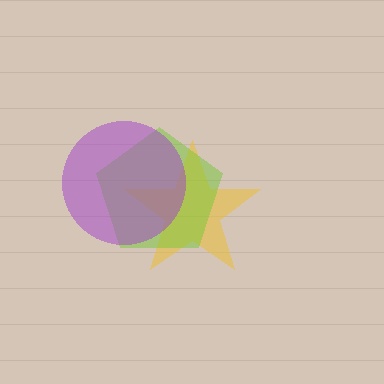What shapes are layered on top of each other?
The layered shapes are: a yellow star, a lime pentagon, a purple circle.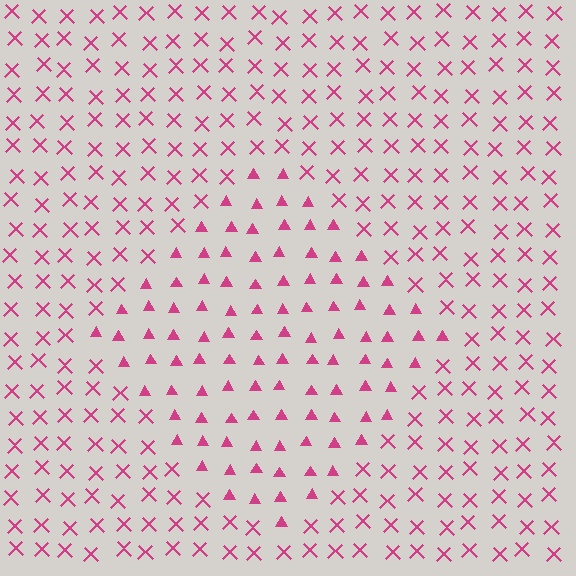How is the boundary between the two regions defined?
The boundary is defined by a change in element shape: triangles inside vs. X marks outside. All elements share the same color and spacing.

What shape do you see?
I see a diamond.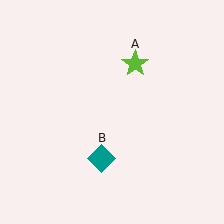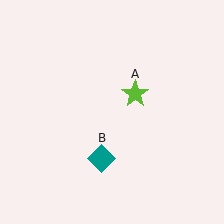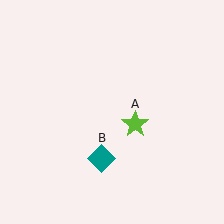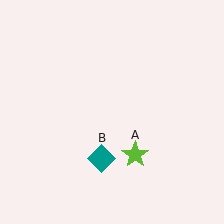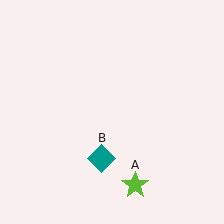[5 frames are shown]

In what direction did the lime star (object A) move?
The lime star (object A) moved down.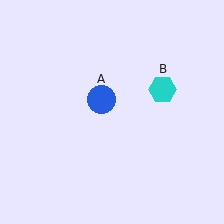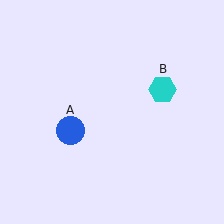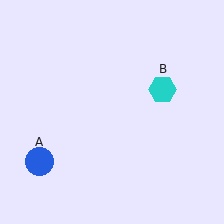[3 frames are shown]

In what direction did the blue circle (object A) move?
The blue circle (object A) moved down and to the left.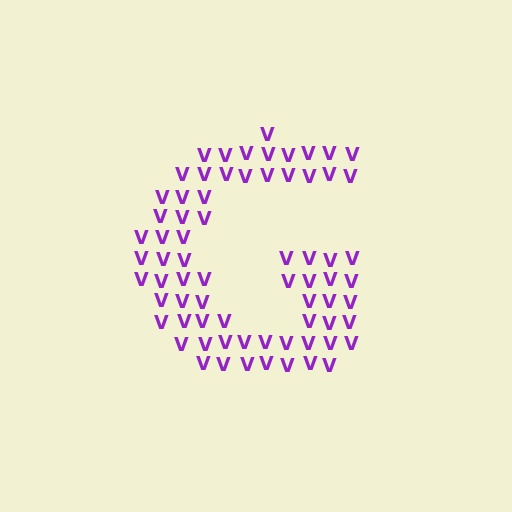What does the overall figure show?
The overall figure shows the letter G.